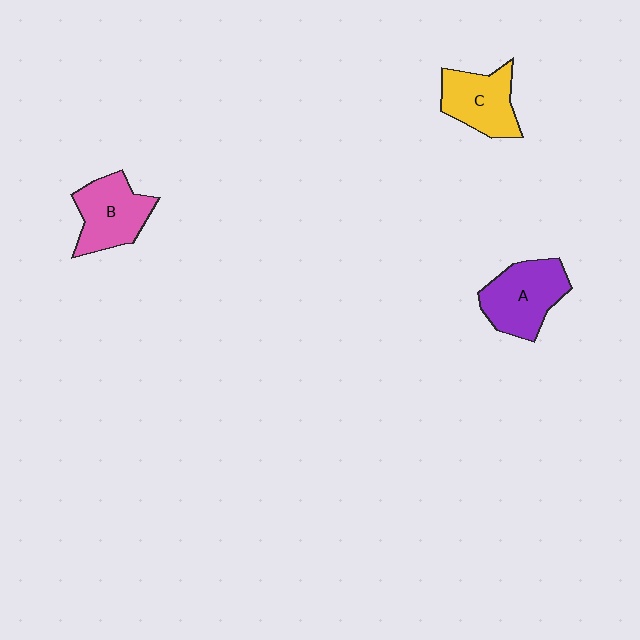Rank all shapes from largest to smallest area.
From largest to smallest: A (purple), B (pink), C (yellow).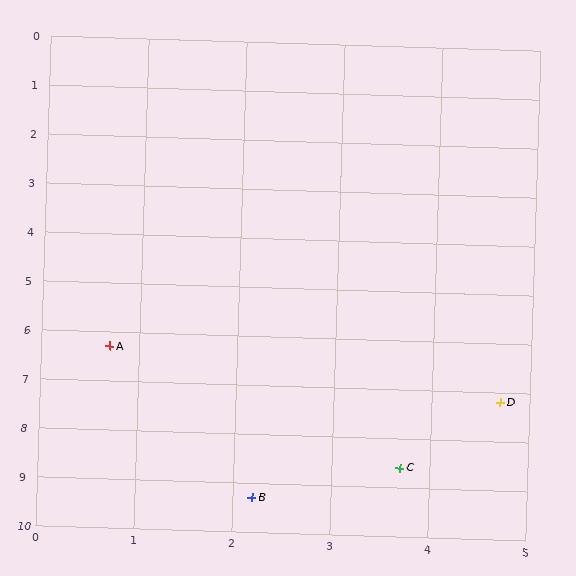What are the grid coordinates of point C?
Point C is at approximately (3.7, 8.6).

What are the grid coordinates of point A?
Point A is at approximately (0.7, 6.3).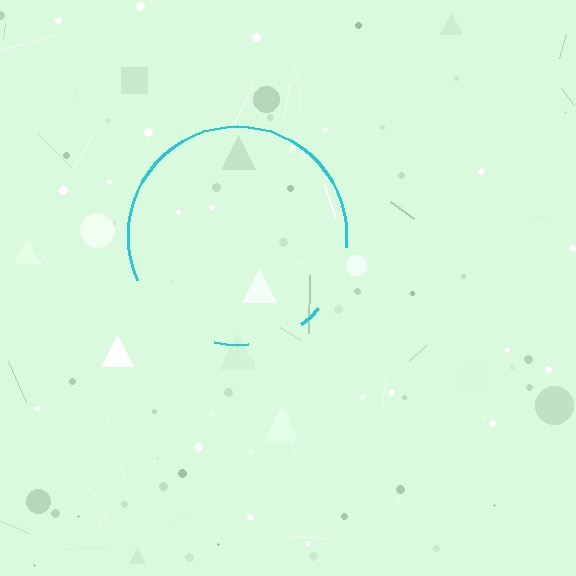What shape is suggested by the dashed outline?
The dashed outline suggests a circle.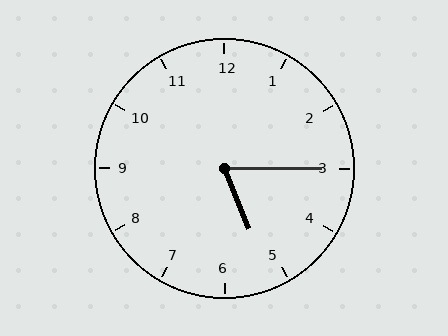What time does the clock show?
5:15.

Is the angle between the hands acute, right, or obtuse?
It is acute.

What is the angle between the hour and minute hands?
Approximately 68 degrees.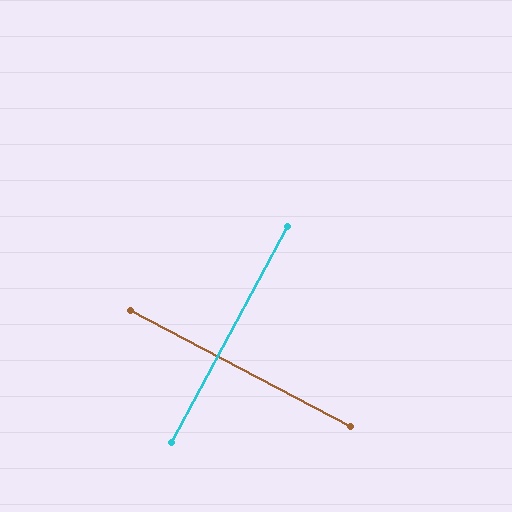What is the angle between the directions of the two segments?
Approximately 90 degrees.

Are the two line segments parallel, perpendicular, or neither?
Perpendicular — they meet at approximately 90°.